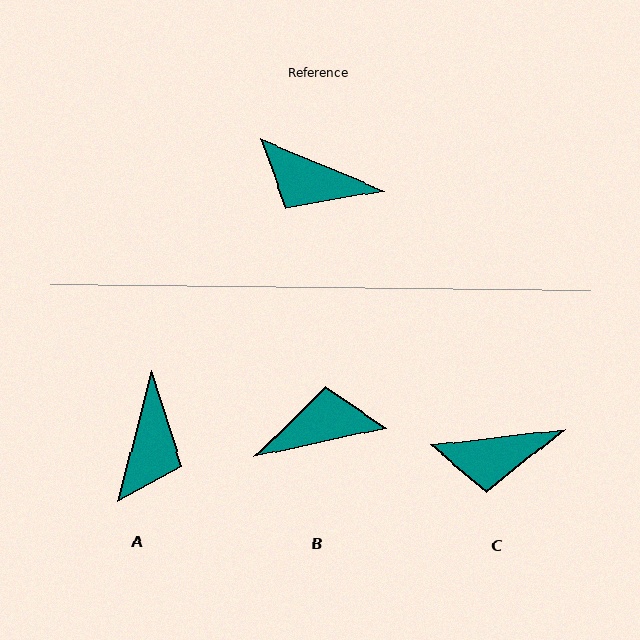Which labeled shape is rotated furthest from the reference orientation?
B, about 145 degrees away.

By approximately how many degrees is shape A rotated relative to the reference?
Approximately 97 degrees counter-clockwise.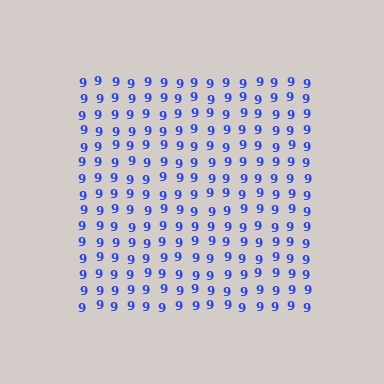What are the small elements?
The small elements are digit 9's.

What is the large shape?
The large shape is a square.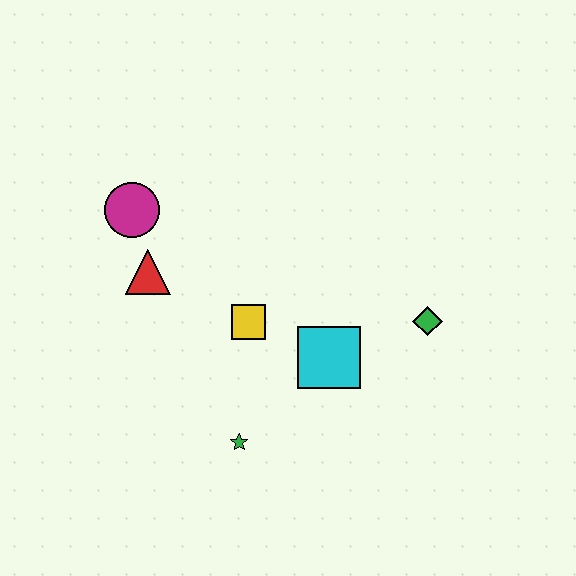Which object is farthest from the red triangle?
The green diamond is farthest from the red triangle.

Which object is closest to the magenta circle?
The red triangle is closest to the magenta circle.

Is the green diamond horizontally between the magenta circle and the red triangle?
No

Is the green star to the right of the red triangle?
Yes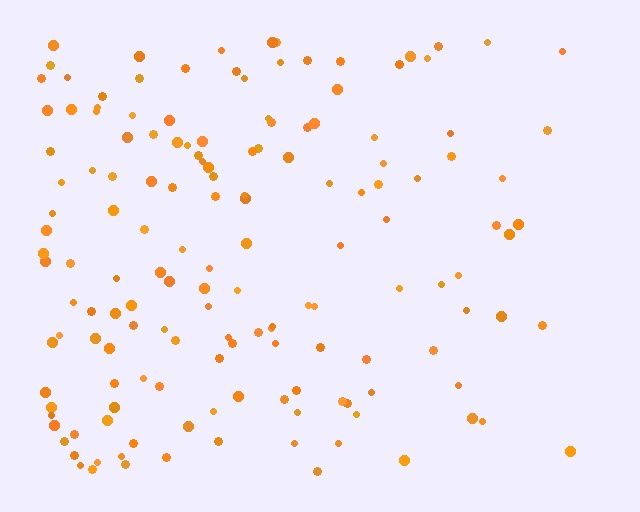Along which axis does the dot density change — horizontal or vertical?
Horizontal.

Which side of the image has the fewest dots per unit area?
The right.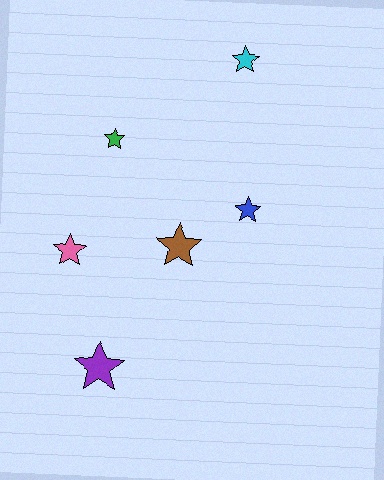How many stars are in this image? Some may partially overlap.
There are 6 stars.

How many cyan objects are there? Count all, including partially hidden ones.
There is 1 cyan object.